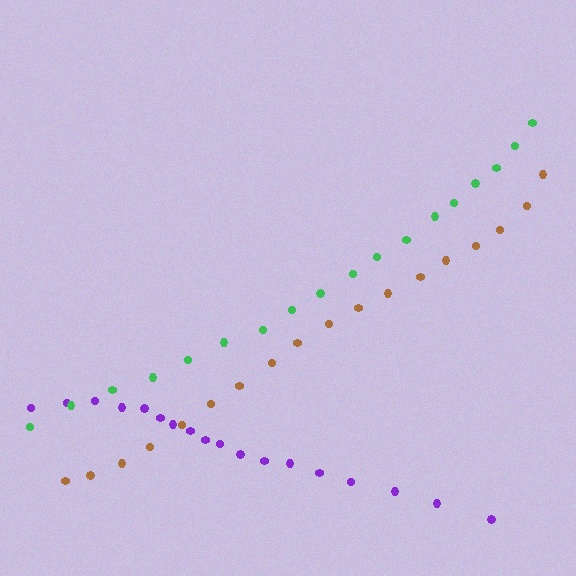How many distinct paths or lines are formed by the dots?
There are 3 distinct paths.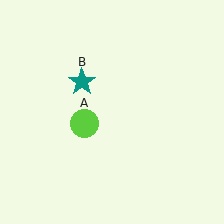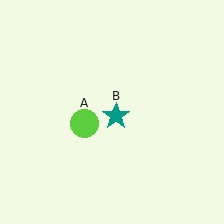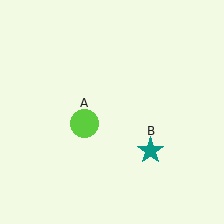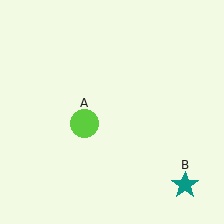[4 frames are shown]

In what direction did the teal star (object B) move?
The teal star (object B) moved down and to the right.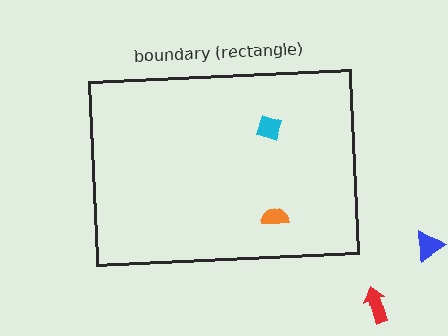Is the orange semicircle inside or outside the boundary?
Inside.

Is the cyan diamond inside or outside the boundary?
Inside.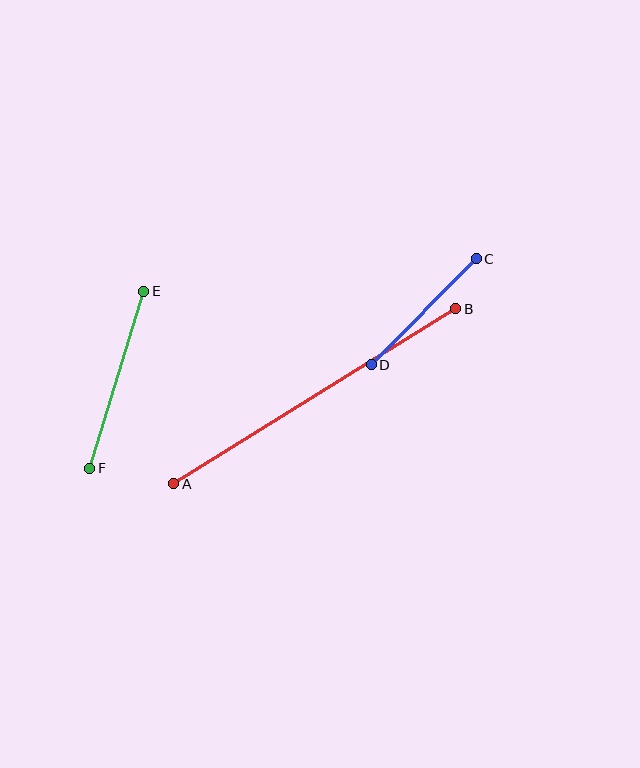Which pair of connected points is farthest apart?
Points A and B are farthest apart.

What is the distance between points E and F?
The distance is approximately 185 pixels.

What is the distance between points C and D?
The distance is approximately 149 pixels.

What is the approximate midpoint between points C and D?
The midpoint is at approximately (424, 312) pixels.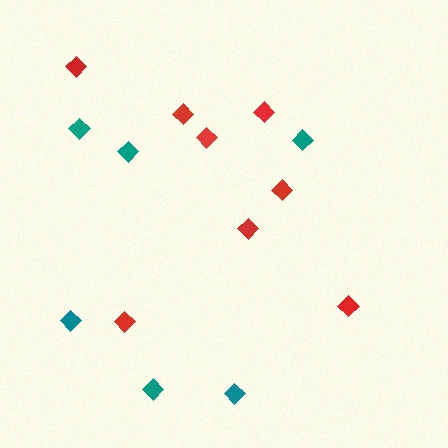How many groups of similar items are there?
There are 2 groups: one group of red diamonds (8) and one group of teal diamonds (6).